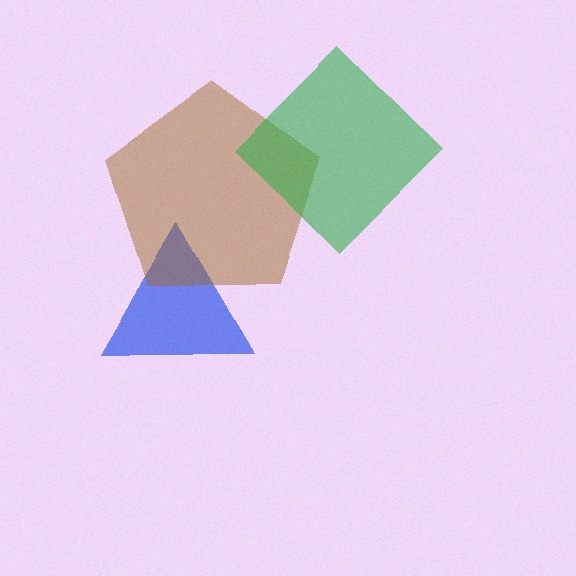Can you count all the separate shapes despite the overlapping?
Yes, there are 3 separate shapes.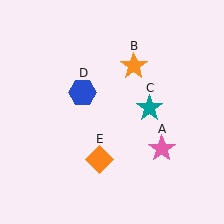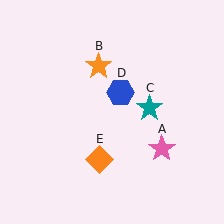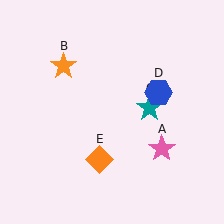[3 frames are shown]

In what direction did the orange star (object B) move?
The orange star (object B) moved left.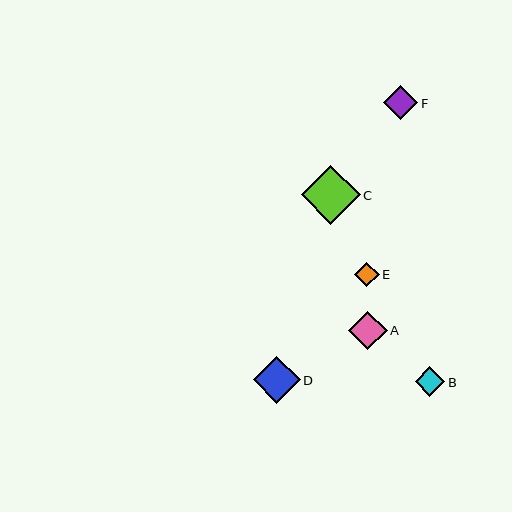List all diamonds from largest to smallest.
From largest to smallest: C, D, A, F, B, E.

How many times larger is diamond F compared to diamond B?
Diamond F is approximately 1.1 times the size of diamond B.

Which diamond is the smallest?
Diamond E is the smallest with a size of approximately 24 pixels.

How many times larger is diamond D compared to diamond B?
Diamond D is approximately 1.6 times the size of diamond B.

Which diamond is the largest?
Diamond C is the largest with a size of approximately 59 pixels.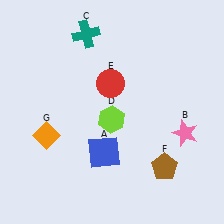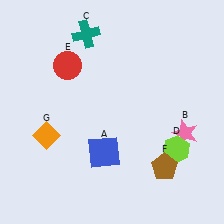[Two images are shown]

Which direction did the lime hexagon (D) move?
The lime hexagon (D) moved right.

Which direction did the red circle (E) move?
The red circle (E) moved left.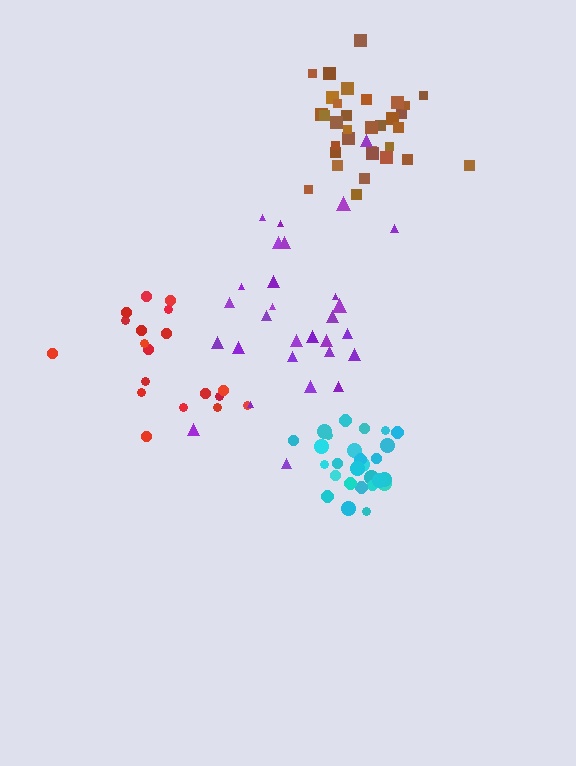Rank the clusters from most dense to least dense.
cyan, brown, red, purple.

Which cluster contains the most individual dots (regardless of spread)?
Brown (33).